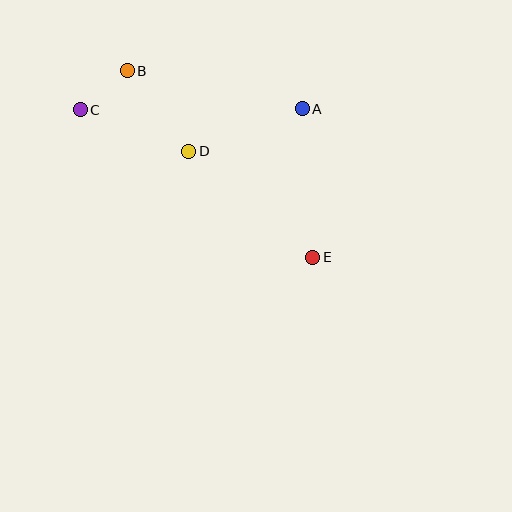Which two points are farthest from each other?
Points C and E are farthest from each other.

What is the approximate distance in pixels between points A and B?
The distance between A and B is approximately 179 pixels.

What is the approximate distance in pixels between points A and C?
The distance between A and C is approximately 222 pixels.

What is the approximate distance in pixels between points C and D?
The distance between C and D is approximately 116 pixels.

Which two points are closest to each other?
Points B and C are closest to each other.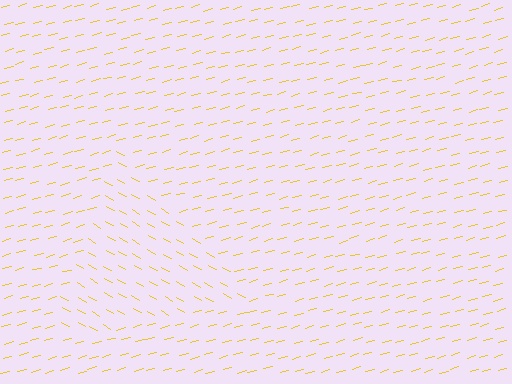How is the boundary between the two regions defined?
The boundary is defined purely by a change in line orientation (approximately 45 degrees difference). All lines are the same color and thickness.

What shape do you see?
I see a triangle.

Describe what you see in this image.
The image is filled with small yellow line segments. A triangle region in the image has lines oriented differently from the surrounding lines, creating a visible texture boundary.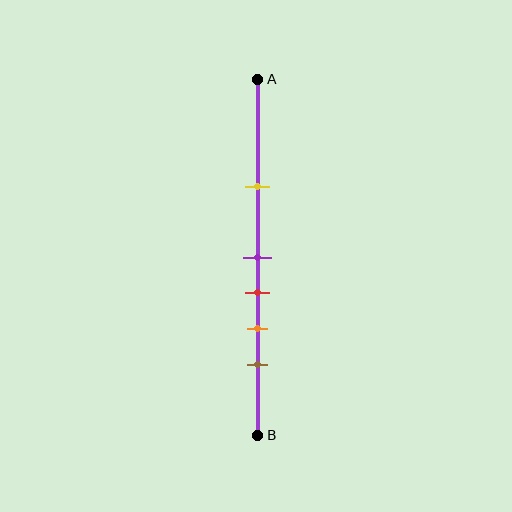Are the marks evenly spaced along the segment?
No, the marks are not evenly spaced.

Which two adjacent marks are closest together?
The purple and red marks are the closest adjacent pair.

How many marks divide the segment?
There are 5 marks dividing the segment.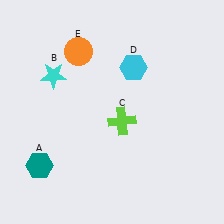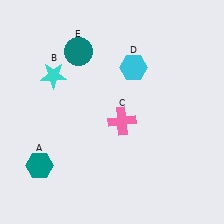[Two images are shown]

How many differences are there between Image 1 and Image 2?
There are 2 differences between the two images.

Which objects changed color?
C changed from lime to pink. E changed from orange to teal.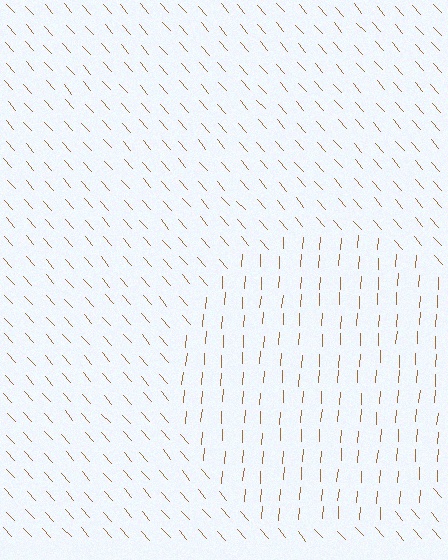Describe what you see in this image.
The image is filled with small brown line segments. A circle region in the image has lines oriented differently from the surrounding lines, creating a visible texture boundary.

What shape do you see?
I see a circle.